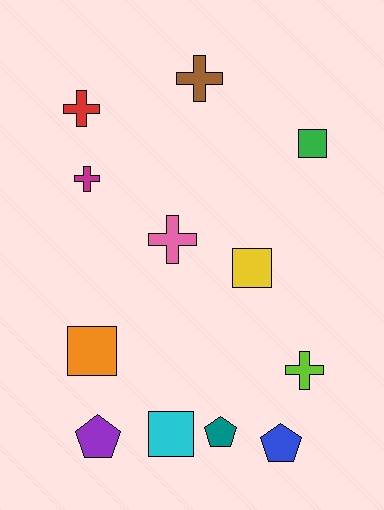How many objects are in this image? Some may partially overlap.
There are 12 objects.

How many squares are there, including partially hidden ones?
There are 4 squares.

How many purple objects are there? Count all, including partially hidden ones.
There is 1 purple object.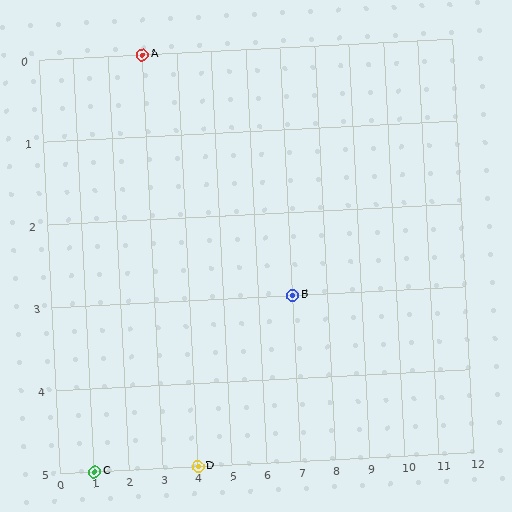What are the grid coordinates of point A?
Point A is at grid coordinates (3, 0).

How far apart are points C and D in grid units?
Points C and D are 3 columns apart.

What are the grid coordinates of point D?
Point D is at grid coordinates (4, 5).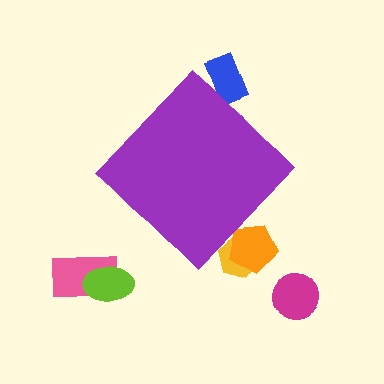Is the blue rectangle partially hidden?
Yes, the blue rectangle is partially hidden behind the purple diamond.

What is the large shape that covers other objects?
A purple diamond.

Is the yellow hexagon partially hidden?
Yes, the yellow hexagon is partially hidden behind the purple diamond.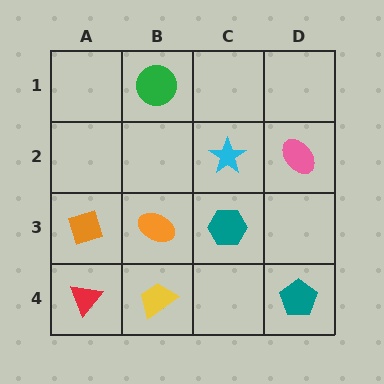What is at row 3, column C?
A teal hexagon.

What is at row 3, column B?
An orange ellipse.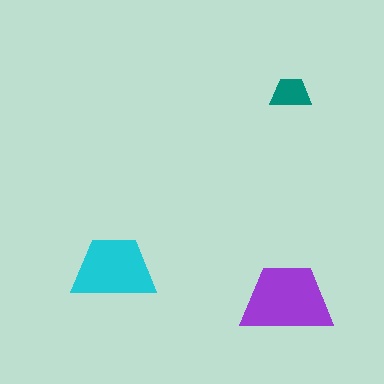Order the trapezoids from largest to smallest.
the purple one, the cyan one, the teal one.